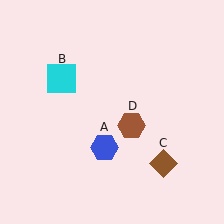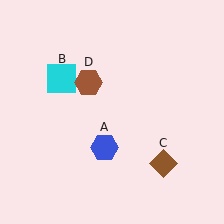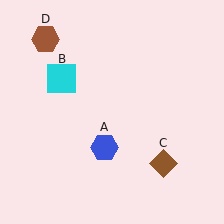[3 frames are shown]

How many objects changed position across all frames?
1 object changed position: brown hexagon (object D).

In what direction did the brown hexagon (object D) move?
The brown hexagon (object D) moved up and to the left.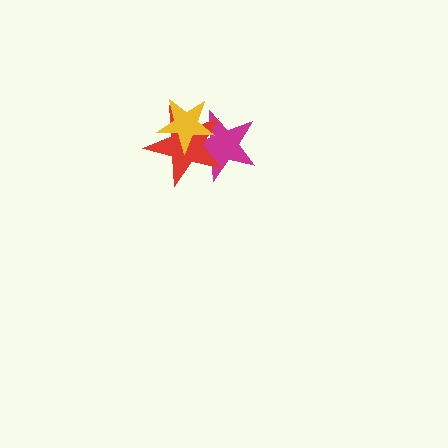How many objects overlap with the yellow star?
2 objects overlap with the yellow star.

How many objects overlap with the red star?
2 objects overlap with the red star.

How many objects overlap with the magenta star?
2 objects overlap with the magenta star.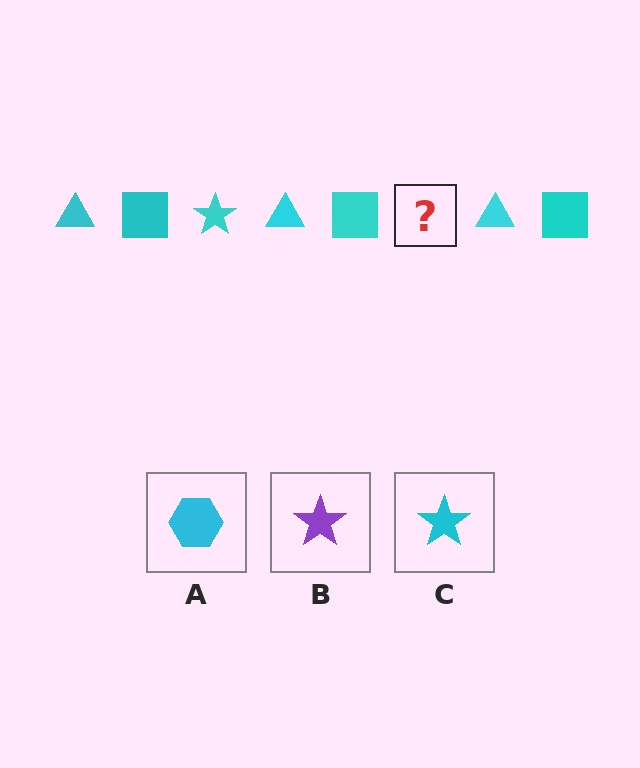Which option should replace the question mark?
Option C.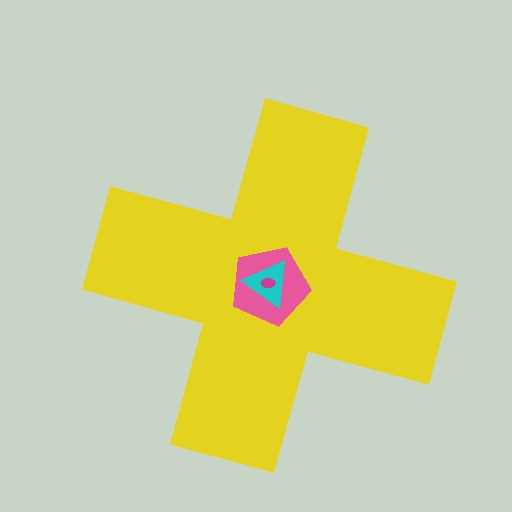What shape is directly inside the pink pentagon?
The cyan triangle.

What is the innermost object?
The magenta ellipse.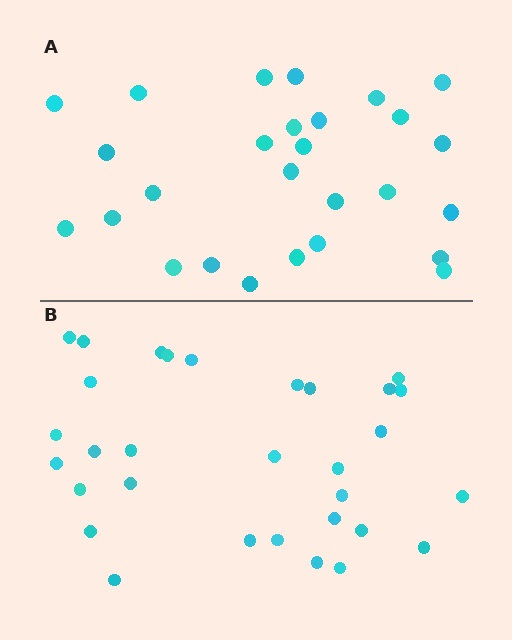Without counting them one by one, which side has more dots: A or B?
Region B (the bottom region) has more dots.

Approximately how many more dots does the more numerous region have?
Region B has about 4 more dots than region A.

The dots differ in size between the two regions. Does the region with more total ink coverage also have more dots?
No. Region A has more total ink coverage because its dots are larger, but region B actually contains more individual dots. Total area can be misleading — the number of items is what matters here.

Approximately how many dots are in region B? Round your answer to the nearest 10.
About 30 dots. (The exact count is 31, which rounds to 30.)